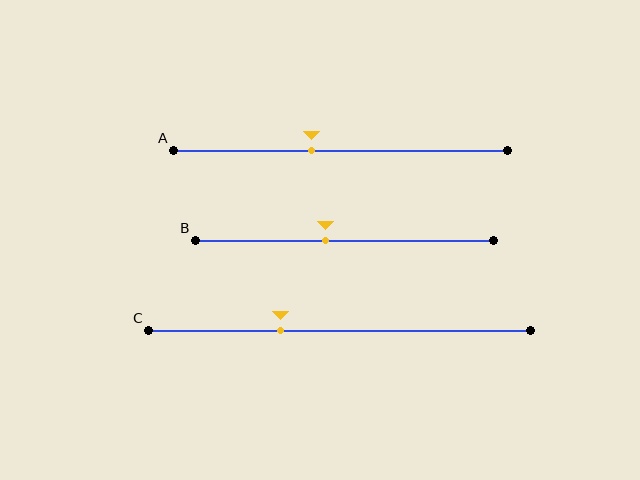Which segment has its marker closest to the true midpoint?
Segment B has its marker closest to the true midpoint.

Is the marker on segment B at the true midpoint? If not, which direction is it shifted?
No, the marker on segment B is shifted to the left by about 6% of the segment length.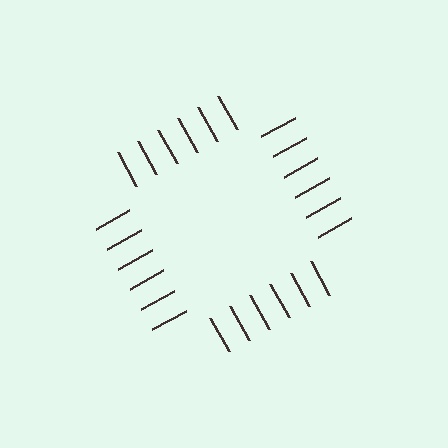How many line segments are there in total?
24 — 6 along each of the 4 edges.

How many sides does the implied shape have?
4 sides — the line-ends trace a square.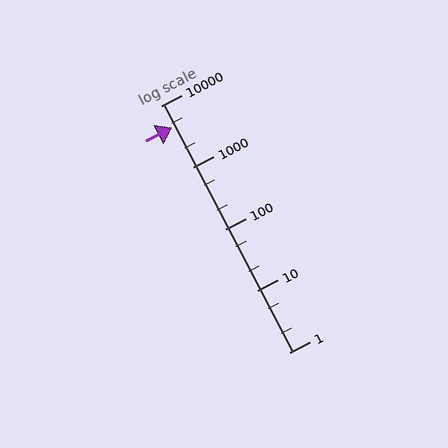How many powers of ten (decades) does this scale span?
The scale spans 4 decades, from 1 to 10000.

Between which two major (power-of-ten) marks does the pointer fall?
The pointer is between 1000 and 10000.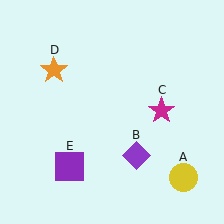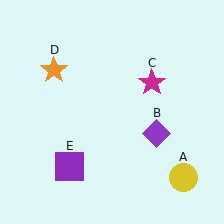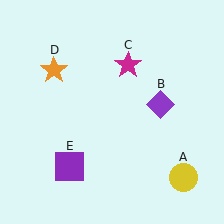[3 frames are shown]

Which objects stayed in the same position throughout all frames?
Yellow circle (object A) and orange star (object D) and purple square (object E) remained stationary.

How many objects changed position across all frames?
2 objects changed position: purple diamond (object B), magenta star (object C).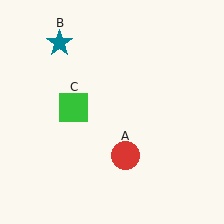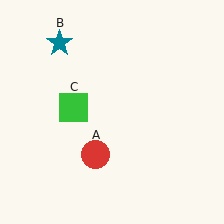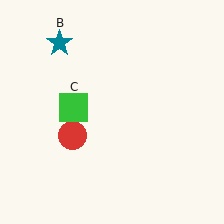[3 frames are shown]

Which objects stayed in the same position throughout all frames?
Teal star (object B) and green square (object C) remained stationary.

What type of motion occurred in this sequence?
The red circle (object A) rotated clockwise around the center of the scene.